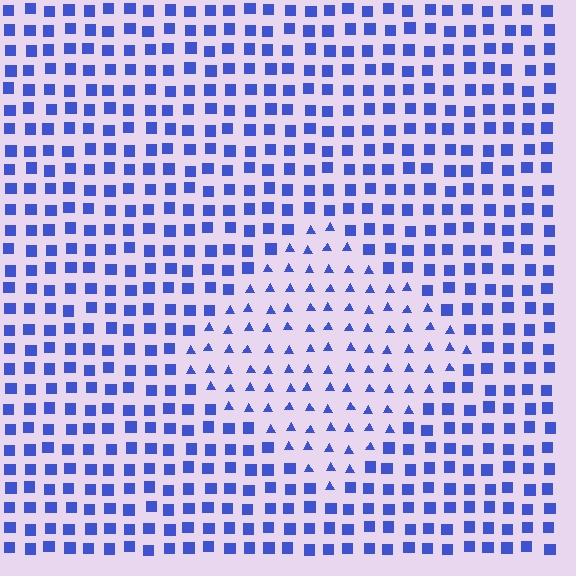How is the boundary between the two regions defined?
The boundary is defined by a change in element shape: triangles inside vs. squares outside. All elements share the same color and spacing.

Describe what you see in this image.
The image is filled with small blue elements arranged in a uniform grid. A diamond-shaped region contains triangles, while the surrounding area contains squares. The boundary is defined purely by the change in element shape.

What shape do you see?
I see a diamond.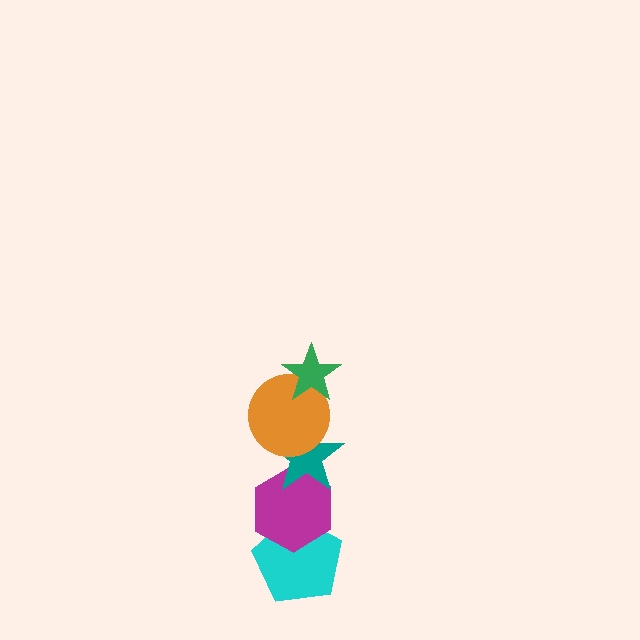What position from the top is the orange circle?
The orange circle is 2nd from the top.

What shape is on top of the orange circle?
The green star is on top of the orange circle.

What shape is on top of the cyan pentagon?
The magenta hexagon is on top of the cyan pentagon.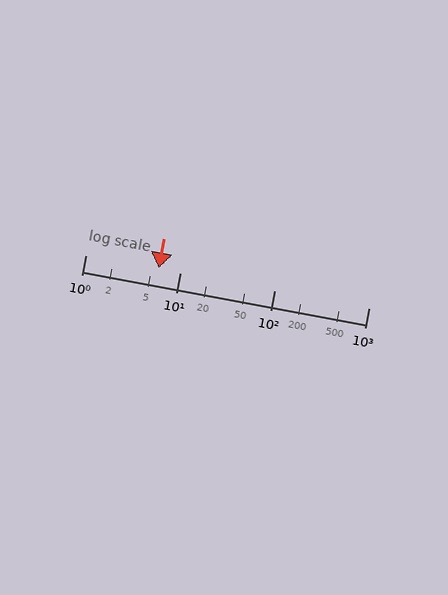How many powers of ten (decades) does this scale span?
The scale spans 3 decades, from 1 to 1000.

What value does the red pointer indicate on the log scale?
The pointer indicates approximately 6.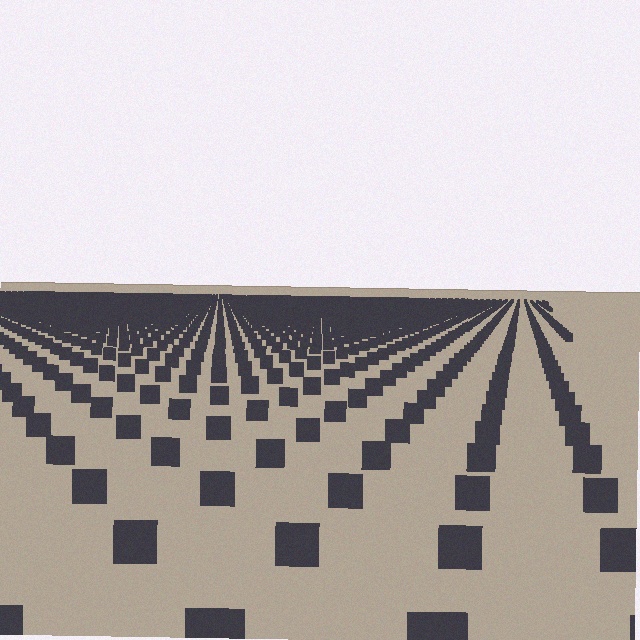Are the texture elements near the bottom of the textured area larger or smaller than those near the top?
Larger. Near the bottom, elements are closer to the viewer and appear at a bigger on-screen size.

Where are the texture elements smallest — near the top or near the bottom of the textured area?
Near the top.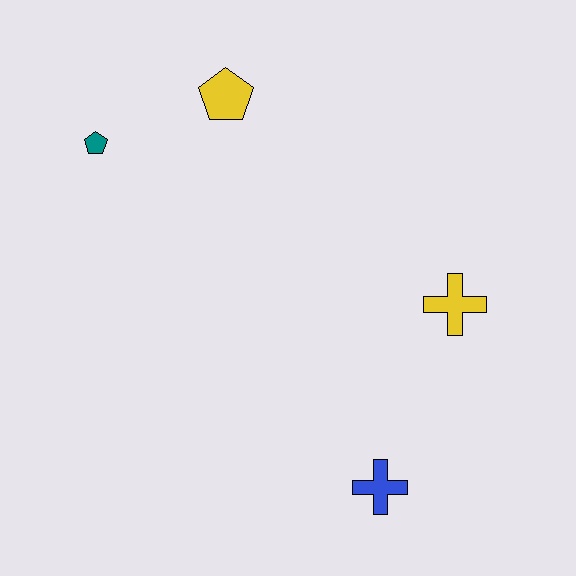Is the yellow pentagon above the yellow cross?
Yes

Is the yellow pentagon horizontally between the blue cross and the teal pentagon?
Yes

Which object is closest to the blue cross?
The yellow cross is closest to the blue cross.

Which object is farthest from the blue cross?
The teal pentagon is farthest from the blue cross.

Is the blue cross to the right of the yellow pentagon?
Yes